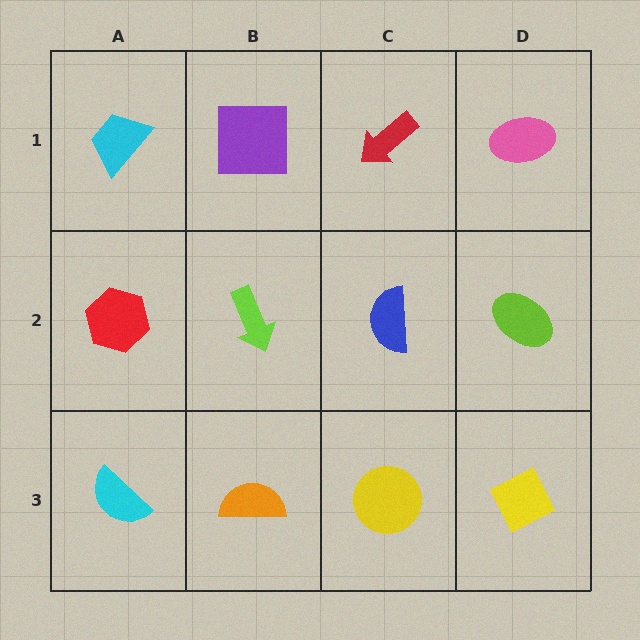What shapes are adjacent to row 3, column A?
A red hexagon (row 2, column A), an orange semicircle (row 3, column B).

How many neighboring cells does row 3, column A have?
2.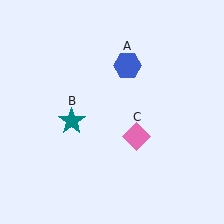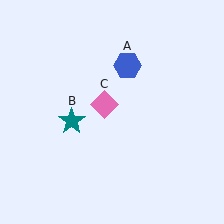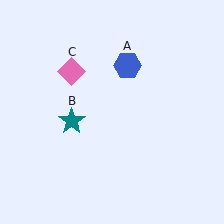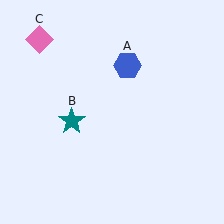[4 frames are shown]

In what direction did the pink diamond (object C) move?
The pink diamond (object C) moved up and to the left.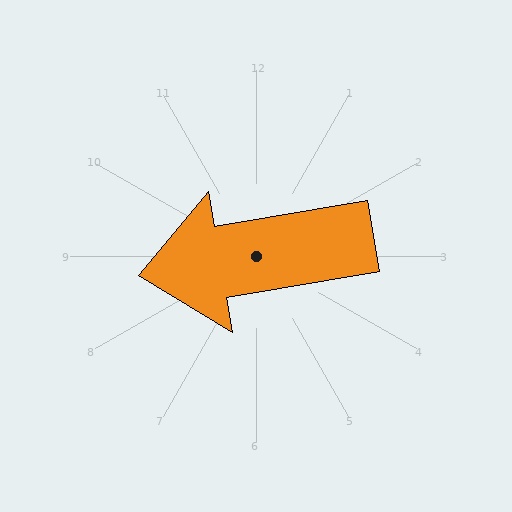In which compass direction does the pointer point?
West.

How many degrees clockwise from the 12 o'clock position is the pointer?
Approximately 260 degrees.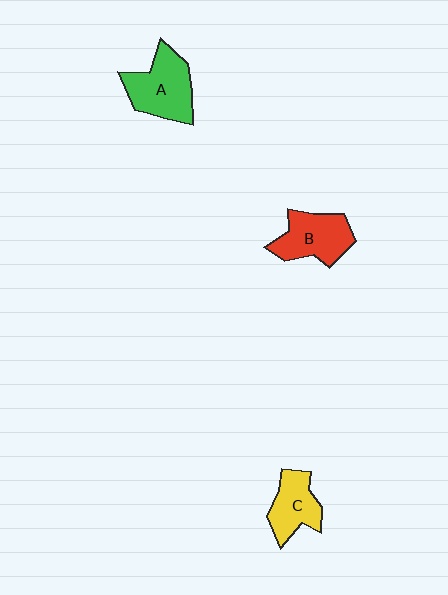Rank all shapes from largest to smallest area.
From largest to smallest: A (green), B (red), C (yellow).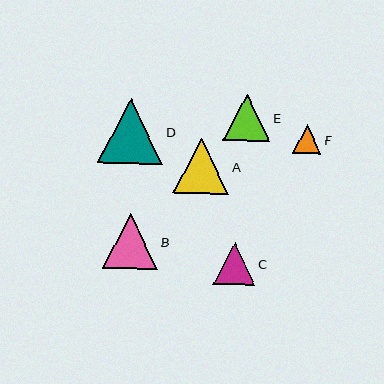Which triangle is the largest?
Triangle D is the largest with a size of approximately 65 pixels.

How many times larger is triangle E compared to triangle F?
Triangle E is approximately 1.7 times the size of triangle F.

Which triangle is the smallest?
Triangle F is the smallest with a size of approximately 28 pixels.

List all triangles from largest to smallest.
From largest to smallest: D, A, B, E, C, F.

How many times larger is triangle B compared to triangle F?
Triangle B is approximately 1.9 times the size of triangle F.